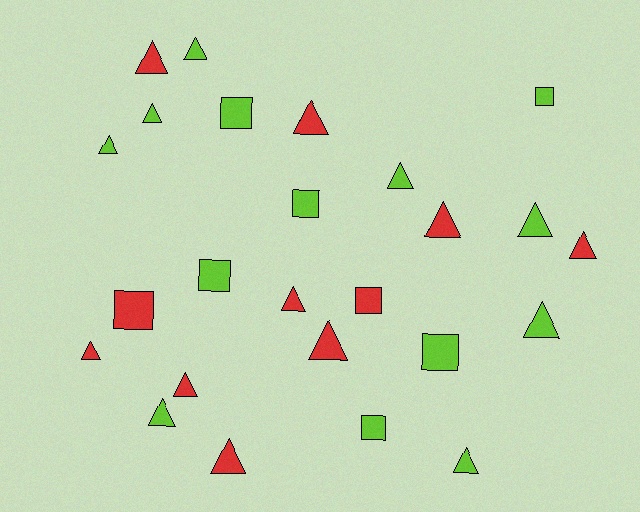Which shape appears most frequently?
Triangle, with 17 objects.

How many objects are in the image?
There are 25 objects.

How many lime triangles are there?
There are 8 lime triangles.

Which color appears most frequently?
Lime, with 14 objects.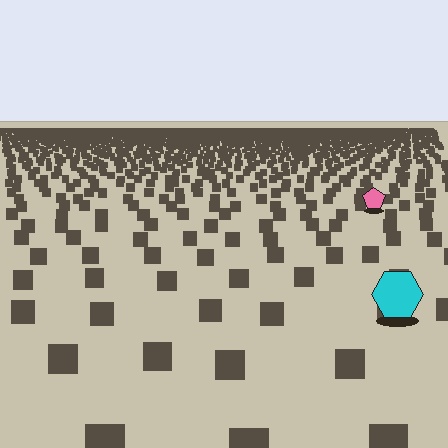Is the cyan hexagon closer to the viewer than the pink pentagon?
Yes. The cyan hexagon is closer — you can tell from the texture gradient: the ground texture is coarser near it.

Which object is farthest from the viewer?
The pink pentagon is farthest from the viewer. It appears smaller and the ground texture around it is denser.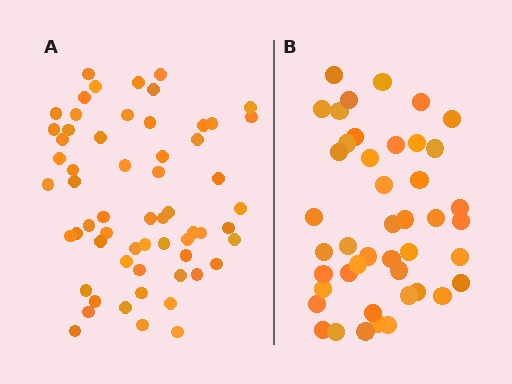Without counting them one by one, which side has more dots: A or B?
Region A (the left region) has more dots.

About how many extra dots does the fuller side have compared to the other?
Region A has approximately 15 more dots than region B.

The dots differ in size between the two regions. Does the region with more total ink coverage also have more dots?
No. Region B has more total ink coverage because its dots are larger, but region A actually contains more individual dots. Total area can be misleading — the number of items is what matters here.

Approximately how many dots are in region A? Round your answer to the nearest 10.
About 60 dots.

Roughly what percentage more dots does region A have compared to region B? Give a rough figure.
About 35% more.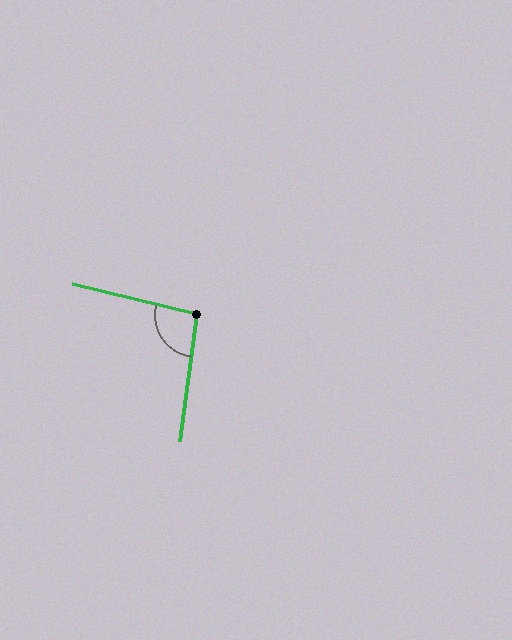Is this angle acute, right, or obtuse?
It is obtuse.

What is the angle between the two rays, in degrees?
Approximately 96 degrees.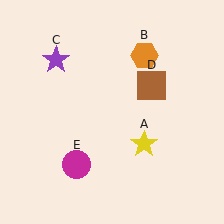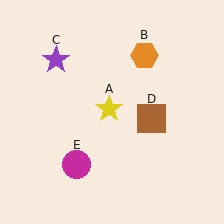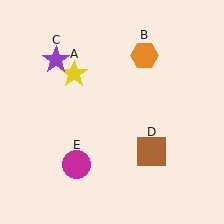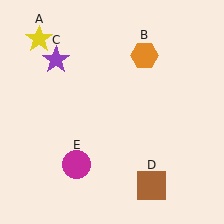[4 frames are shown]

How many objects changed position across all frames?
2 objects changed position: yellow star (object A), brown square (object D).